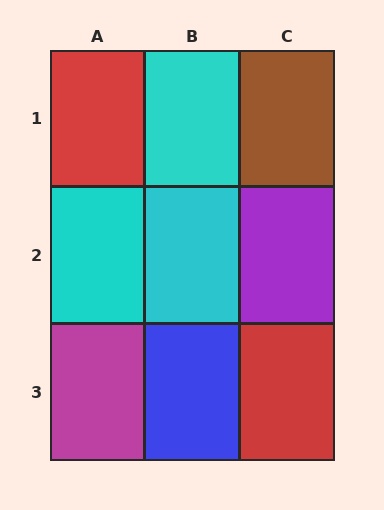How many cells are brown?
1 cell is brown.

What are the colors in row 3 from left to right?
Magenta, blue, red.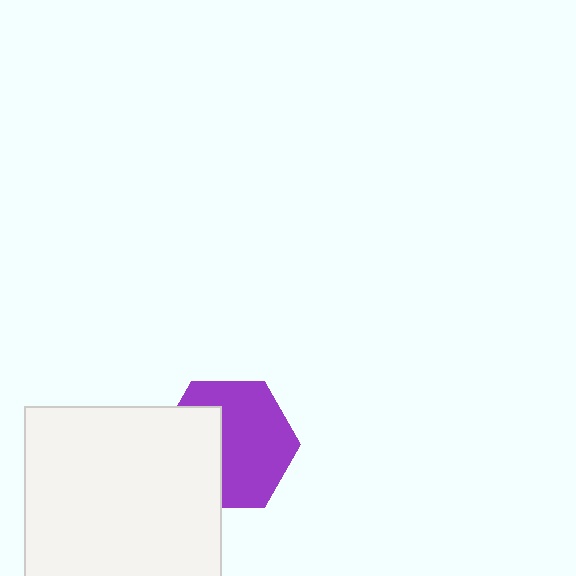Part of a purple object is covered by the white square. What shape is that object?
It is a hexagon.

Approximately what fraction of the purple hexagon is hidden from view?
Roughly 38% of the purple hexagon is hidden behind the white square.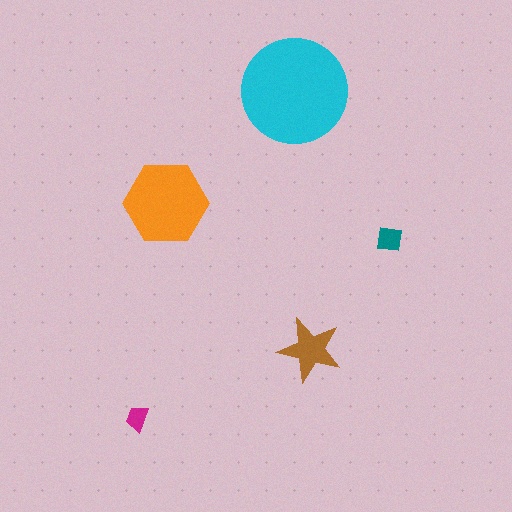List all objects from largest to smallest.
The cyan circle, the orange hexagon, the brown star, the teal square, the magenta trapezoid.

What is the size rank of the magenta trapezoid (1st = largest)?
5th.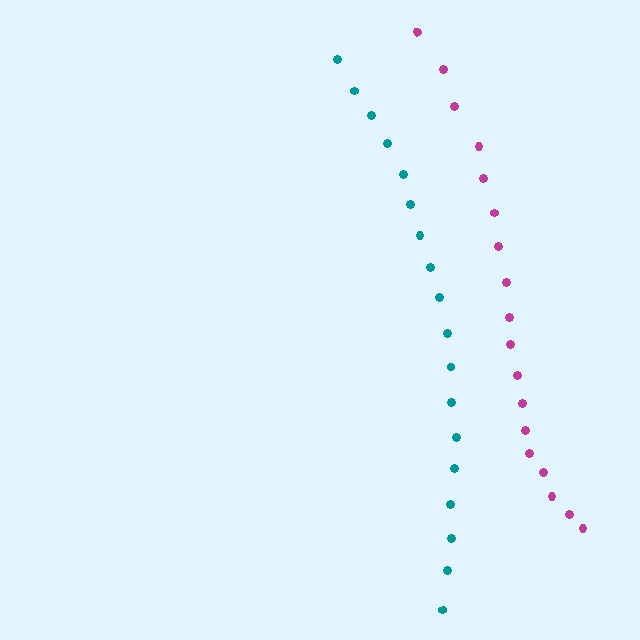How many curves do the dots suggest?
There are 2 distinct paths.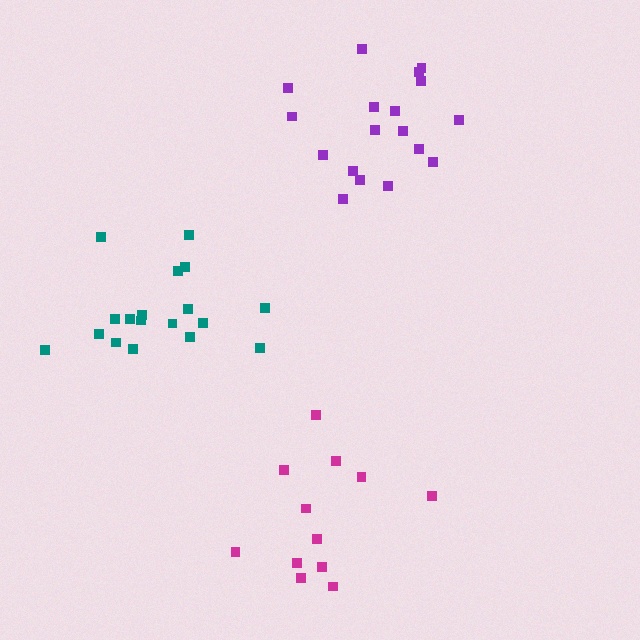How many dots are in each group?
Group 1: 18 dots, Group 2: 18 dots, Group 3: 12 dots (48 total).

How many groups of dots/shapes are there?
There are 3 groups.